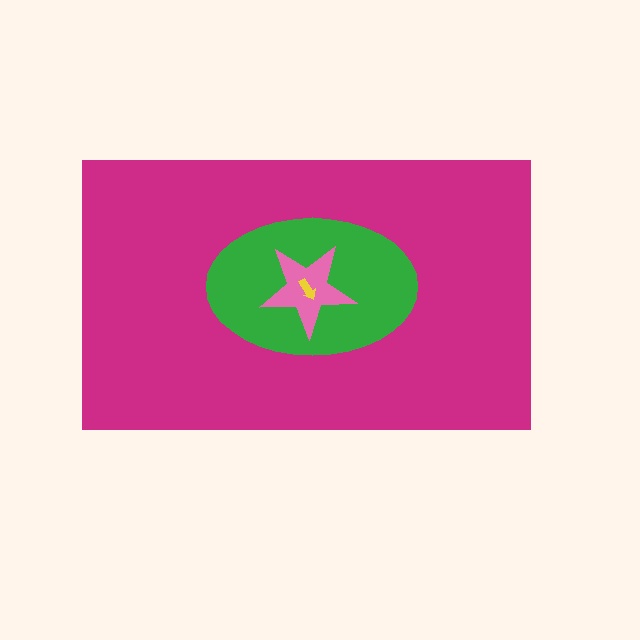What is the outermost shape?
The magenta rectangle.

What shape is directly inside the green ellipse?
The pink star.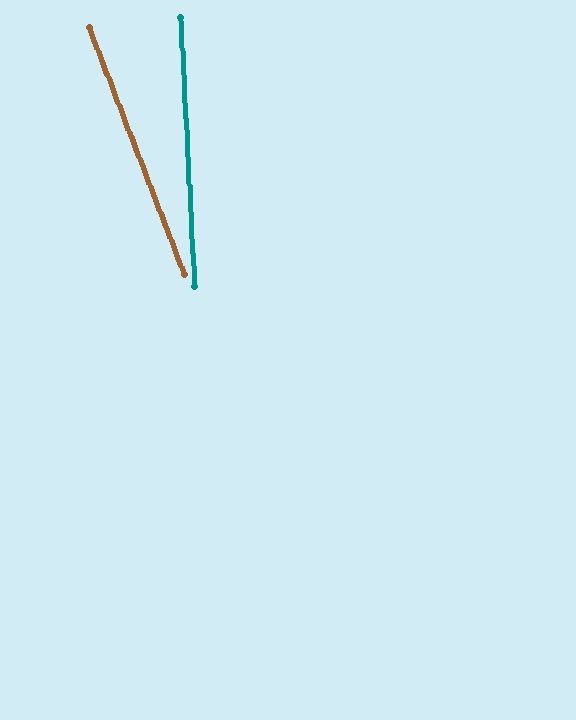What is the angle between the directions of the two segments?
Approximately 18 degrees.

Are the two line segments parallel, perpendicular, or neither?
Neither parallel nor perpendicular — they differ by about 18°.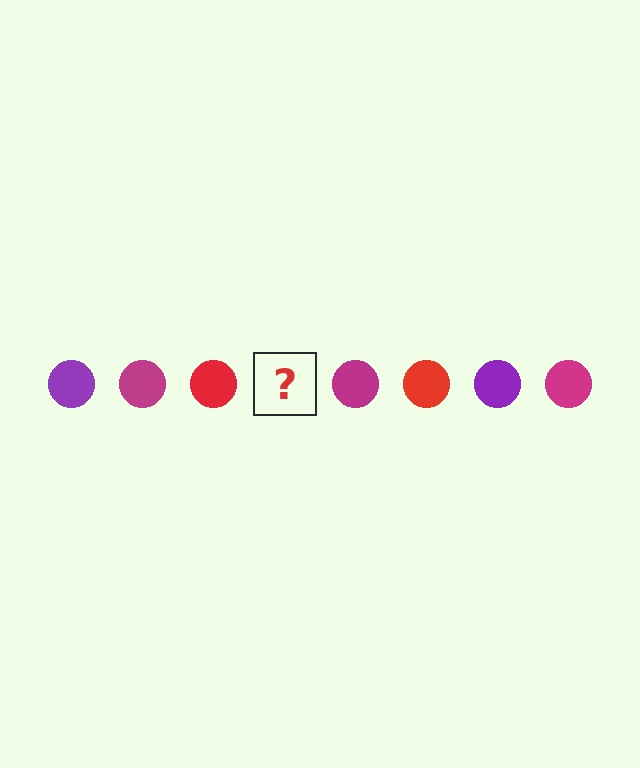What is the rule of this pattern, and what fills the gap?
The rule is that the pattern cycles through purple, magenta, red circles. The gap should be filled with a purple circle.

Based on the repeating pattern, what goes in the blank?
The blank should be a purple circle.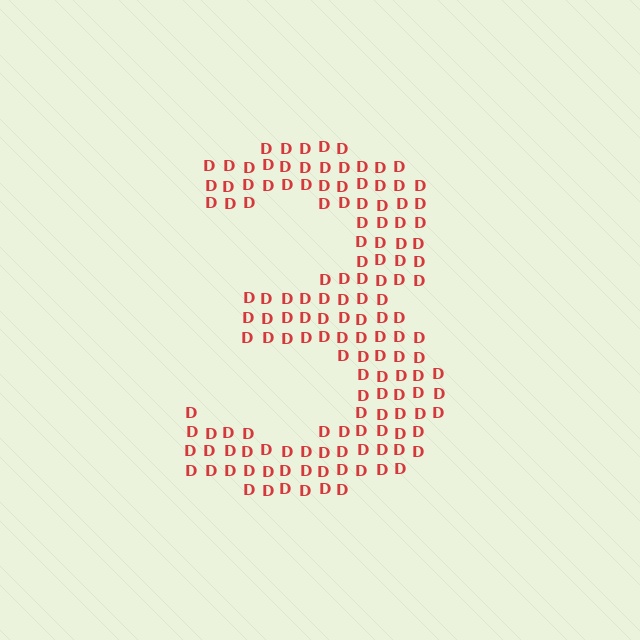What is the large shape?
The large shape is the digit 3.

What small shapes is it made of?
It is made of small letter D's.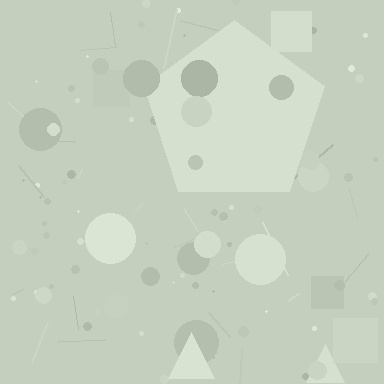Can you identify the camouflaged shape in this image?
The camouflaged shape is a pentagon.